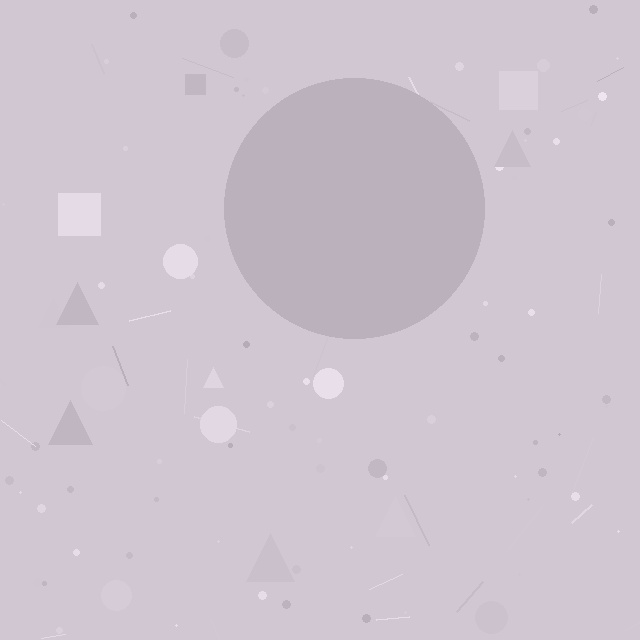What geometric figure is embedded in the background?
A circle is embedded in the background.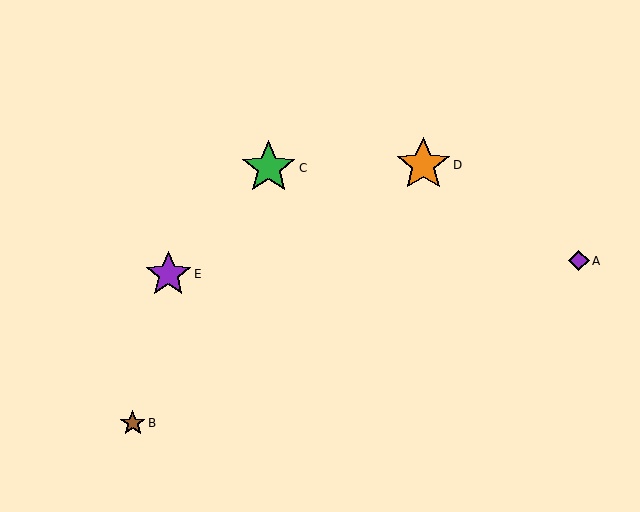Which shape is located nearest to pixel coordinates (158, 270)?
The purple star (labeled E) at (168, 274) is nearest to that location.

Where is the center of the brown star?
The center of the brown star is at (133, 423).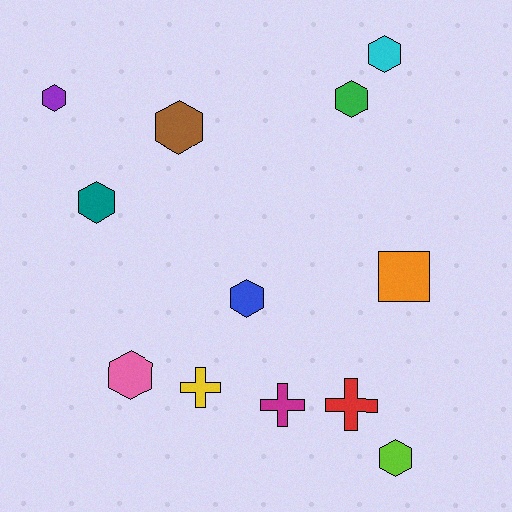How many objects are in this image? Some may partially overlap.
There are 12 objects.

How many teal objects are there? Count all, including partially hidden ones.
There is 1 teal object.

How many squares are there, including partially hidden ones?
There is 1 square.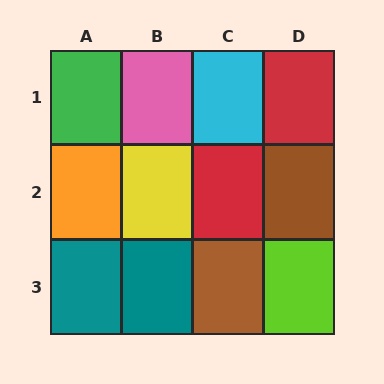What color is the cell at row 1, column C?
Cyan.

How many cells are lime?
1 cell is lime.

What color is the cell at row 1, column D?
Red.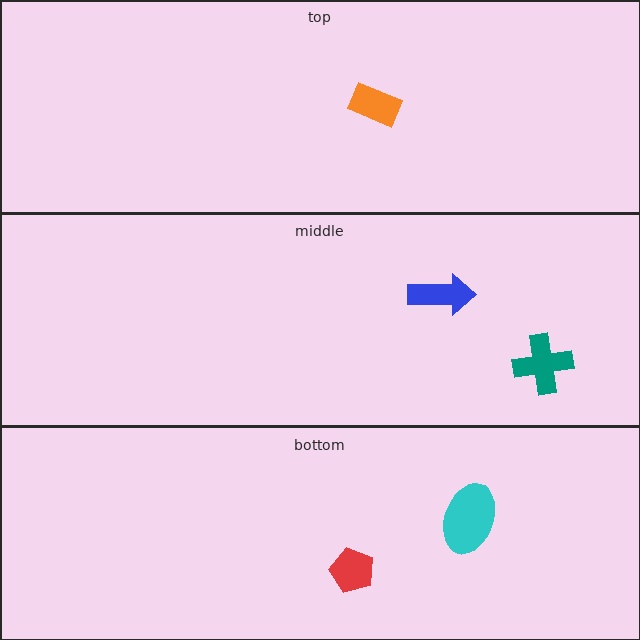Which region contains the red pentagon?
The bottom region.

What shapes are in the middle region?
The teal cross, the blue arrow.